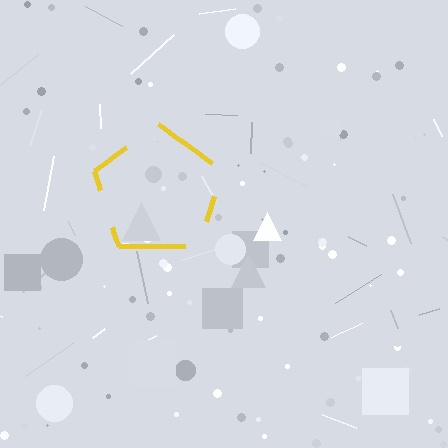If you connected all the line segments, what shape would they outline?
They would outline a pentagon.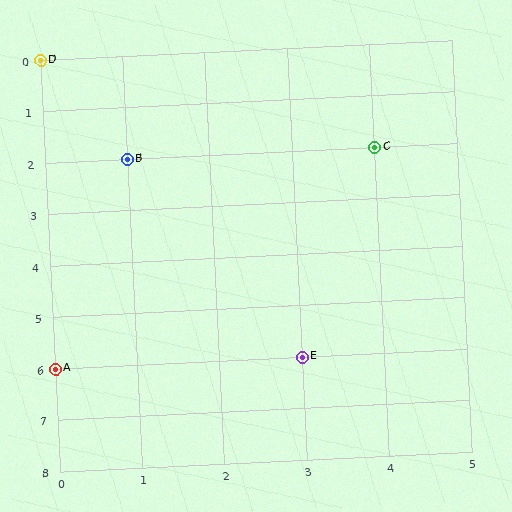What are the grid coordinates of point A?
Point A is at grid coordinates (0, 6).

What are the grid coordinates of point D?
Point D is at grid coordinates (0, 0).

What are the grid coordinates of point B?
Point B is at grid coordinates (1, 2).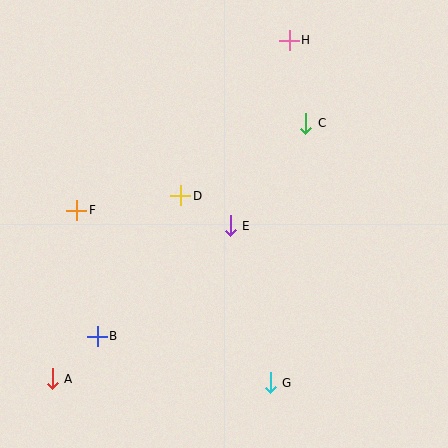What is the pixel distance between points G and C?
The distance between G and C is 262 pixels.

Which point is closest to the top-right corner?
Point H is closest to the top-right corner.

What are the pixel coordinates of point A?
Point A is at (52, 379).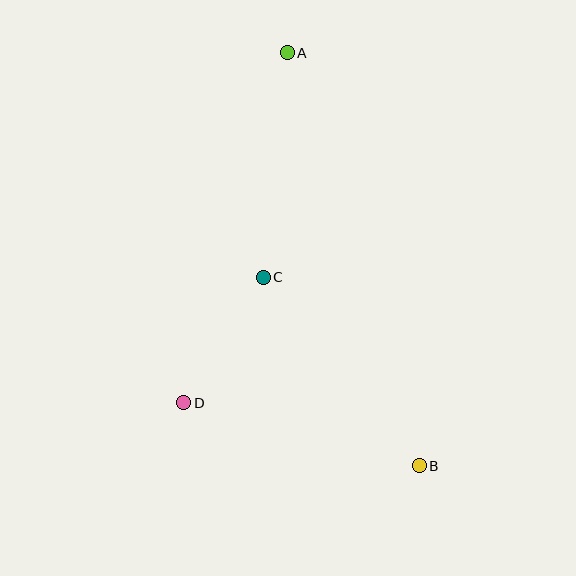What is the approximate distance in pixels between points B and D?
The distance between B and D is approximately 244 pixels.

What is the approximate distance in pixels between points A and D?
The distance between A and D is approximately 365 pixels.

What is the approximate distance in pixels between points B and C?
The distance between B and C is approximately 244 pixels.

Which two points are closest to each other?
Points C and D are closest to each other.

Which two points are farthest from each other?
Points A and B are farthest from each other.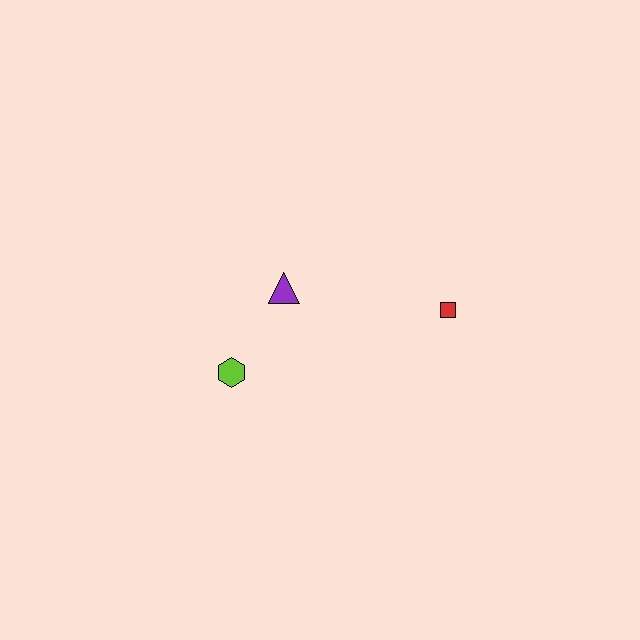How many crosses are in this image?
There are no crosses.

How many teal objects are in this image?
There are no teal objects.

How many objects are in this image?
There are 3 objects.